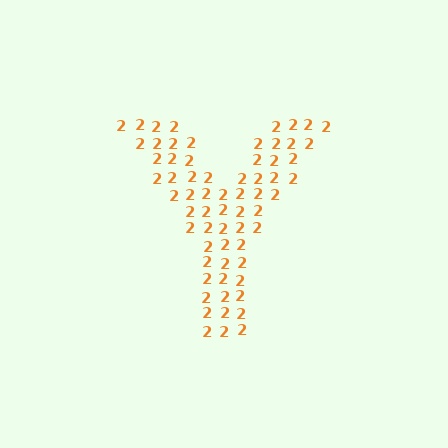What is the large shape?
The large shape is the letter Y.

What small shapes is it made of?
It is made of small digit 2's.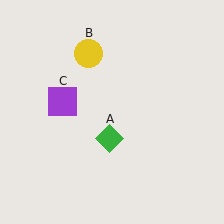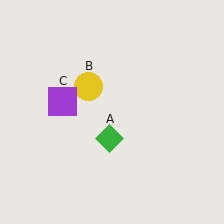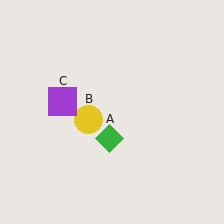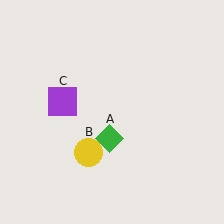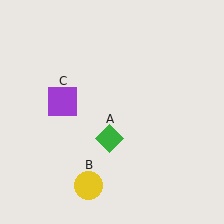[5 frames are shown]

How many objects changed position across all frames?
1 object changed position: yellow circle (object B).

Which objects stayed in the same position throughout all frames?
Green diamond (object A) and purple square (object C) remained stationary.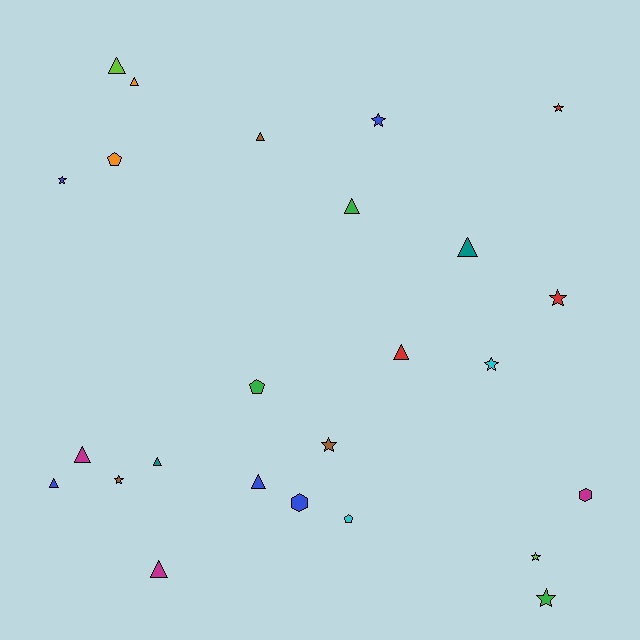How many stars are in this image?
There are 9 stars.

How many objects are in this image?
There are 25 objects.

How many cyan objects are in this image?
There are 2 cyan objects.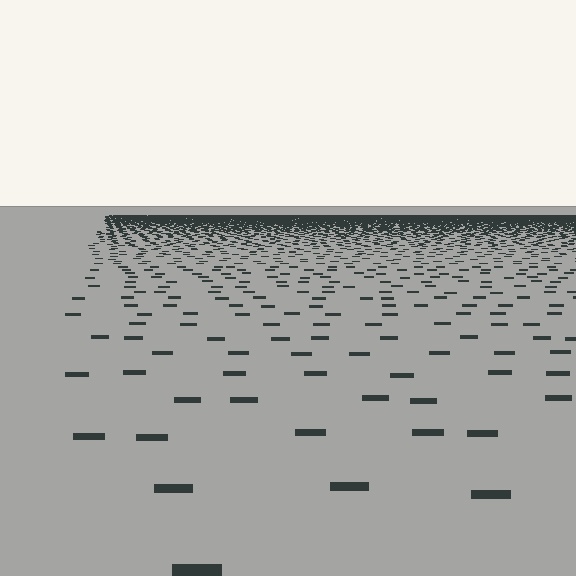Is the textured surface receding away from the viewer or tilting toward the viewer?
The surface is receding away from the viewer. Texture elements get smaller and denser toward the top.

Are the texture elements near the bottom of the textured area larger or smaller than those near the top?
Larger. Near the bottom, elements are closer to the viewer and appear at a bigger on-screen size.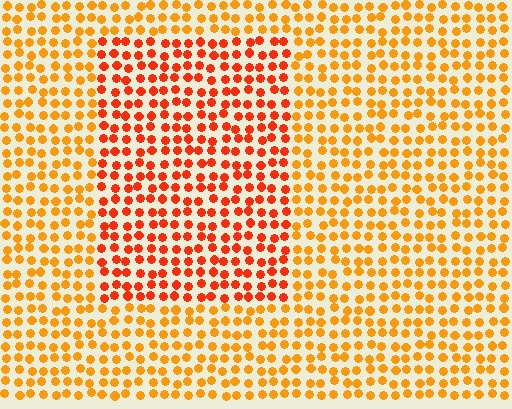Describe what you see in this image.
The image is filled with small orange elements in a uniform arrangement. A rectangle-shaped region is visible where the elements are tinted to a slightly different hue, forming a subtle color boundary.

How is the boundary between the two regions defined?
The boundary is defined purely by a slight shift in hue (about 28 degrees). Spacing, size, and orientation are identical on both sides.